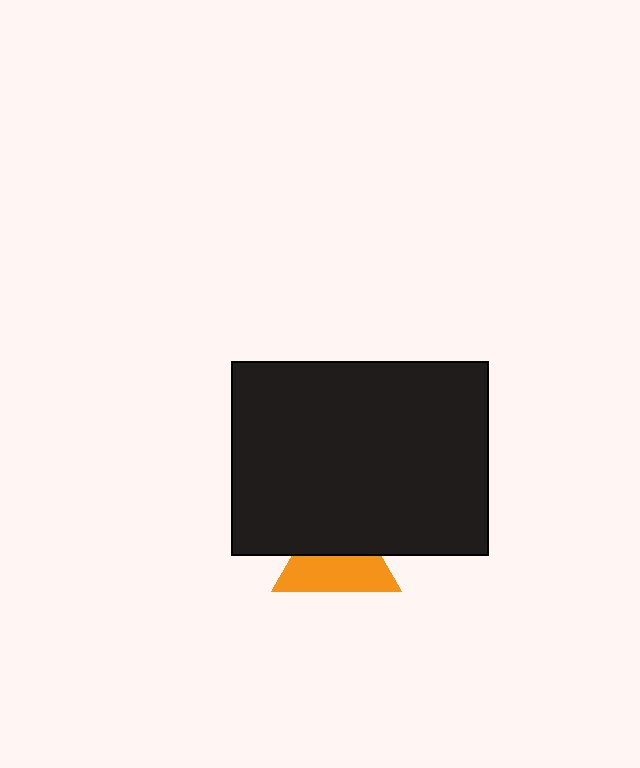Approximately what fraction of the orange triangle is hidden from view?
Roughly 47% of the orange triangle is hidden behind the black rectangle.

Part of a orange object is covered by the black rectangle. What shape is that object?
It is a triangle.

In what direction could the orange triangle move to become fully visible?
The orange triangle could move down. That would shift it out from behind the black rectangle entirely.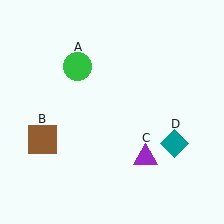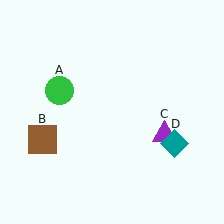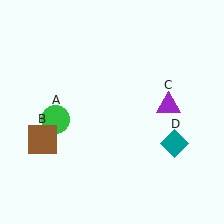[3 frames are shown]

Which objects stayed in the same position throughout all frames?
Brown square (object B) and teal diamond (object D) remained stationary.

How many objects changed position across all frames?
2 objects changed position: green circle (object A), purple triangle (object C).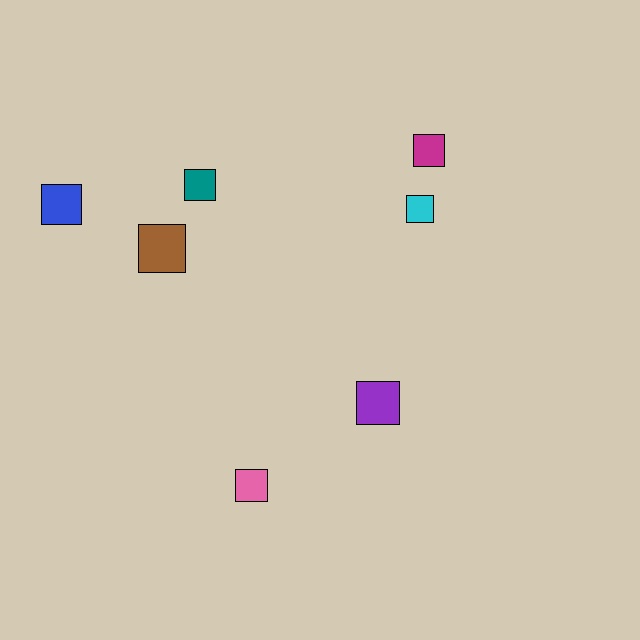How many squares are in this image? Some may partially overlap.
There are 7 squares.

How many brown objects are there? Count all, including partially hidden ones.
There is 1 brown object.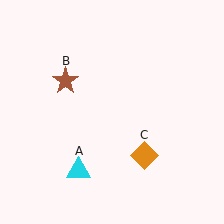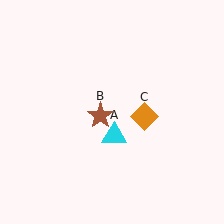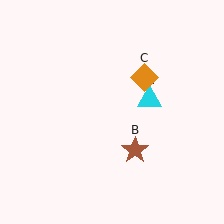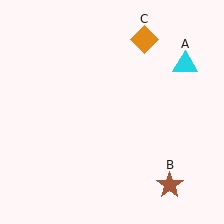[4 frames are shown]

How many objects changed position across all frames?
3 objects changed position: cyan triangle (object A), brown star (object B), orange diamond (object C).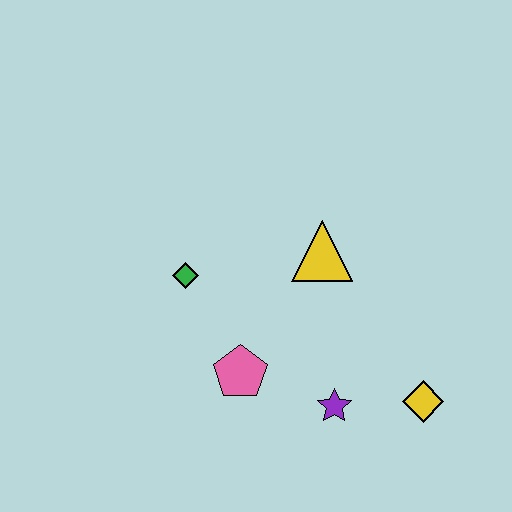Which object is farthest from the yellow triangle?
The yellow diamond is farthest from the yellow triangle.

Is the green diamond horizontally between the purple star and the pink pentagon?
No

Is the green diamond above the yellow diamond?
Yes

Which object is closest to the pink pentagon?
The purple star is closest to the pink pentagon.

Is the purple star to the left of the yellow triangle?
No